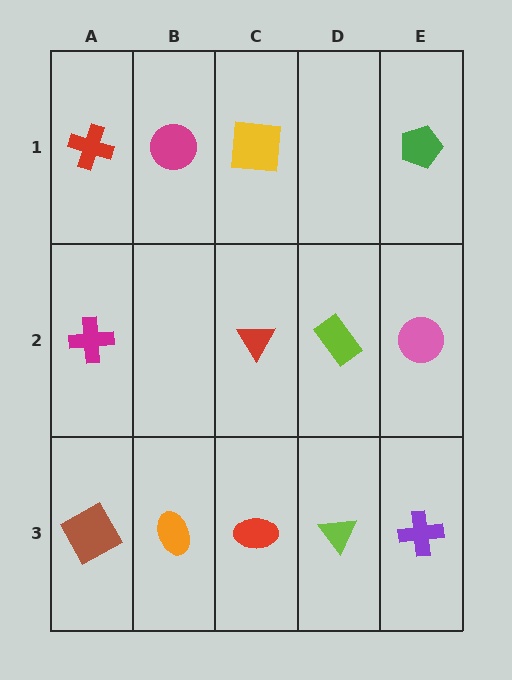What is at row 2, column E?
A pink circle.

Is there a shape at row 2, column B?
No, that cell is empty.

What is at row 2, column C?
A red triangle.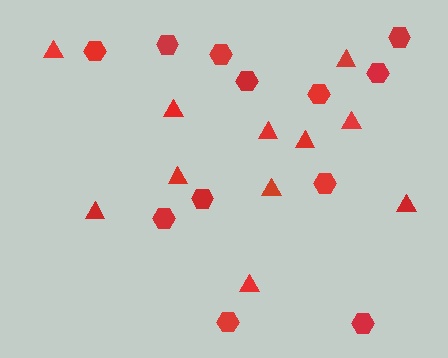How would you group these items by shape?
There are 2 groups: one group of hexagons (12) and one group of triangles (11).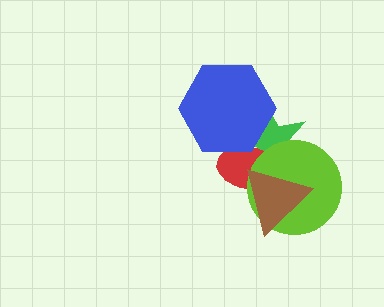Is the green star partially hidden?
Yes, it is partially covered by another shape.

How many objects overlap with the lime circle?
3 objects overlap with the lime circle.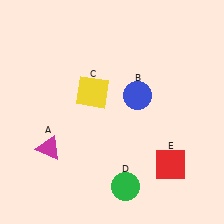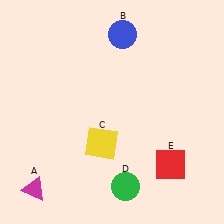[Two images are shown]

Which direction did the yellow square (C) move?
The yellow square (C) moved down.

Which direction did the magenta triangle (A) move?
The magenta triangle (A) moved down.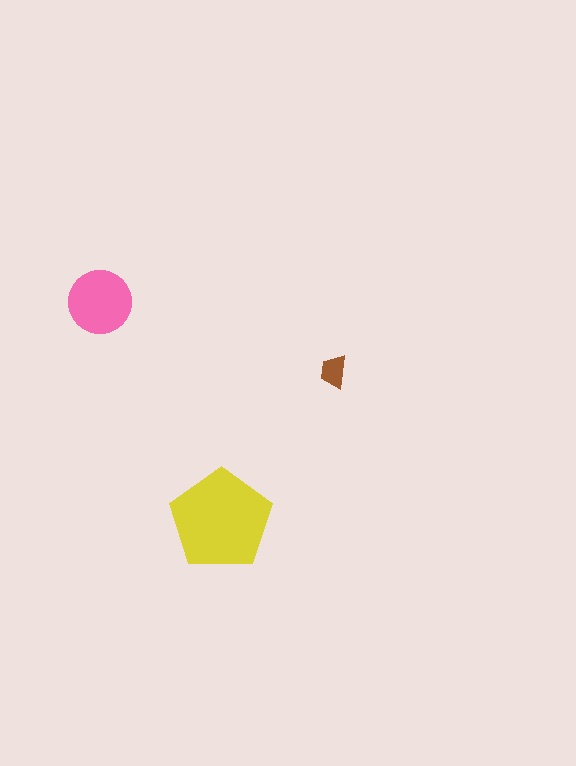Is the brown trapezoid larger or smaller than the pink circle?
Smaller.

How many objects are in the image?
There are 3 objects in the image.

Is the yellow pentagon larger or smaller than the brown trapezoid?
Larger.